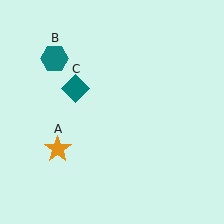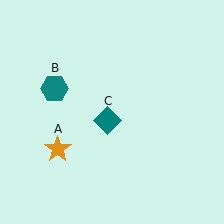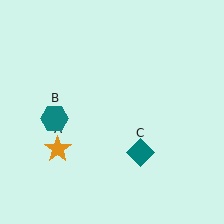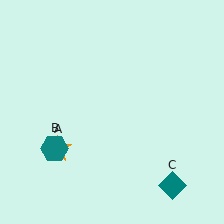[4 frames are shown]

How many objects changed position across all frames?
2 objects changed position: teal hexagon (object B), teal diamond (object C).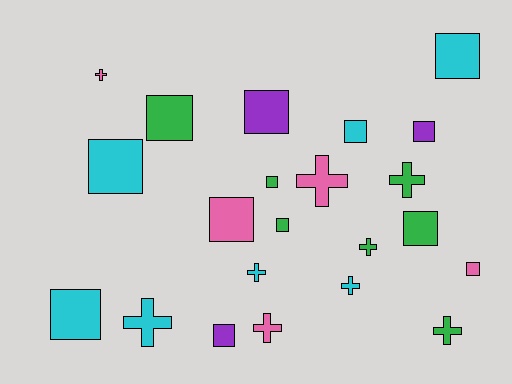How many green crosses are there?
There are 3 green crosses.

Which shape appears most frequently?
Square, with 13 objects.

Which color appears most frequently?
Cyan, with 7 objects.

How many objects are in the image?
There are 22 objects.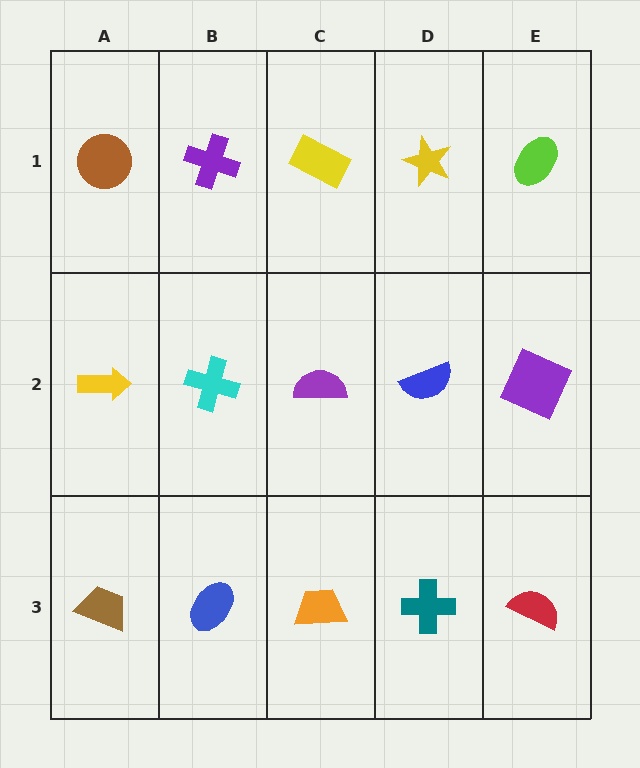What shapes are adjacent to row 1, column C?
A purple semicircle (row 2, column C), a purple cross (row 1, column B), a yellow star (row 1, column D).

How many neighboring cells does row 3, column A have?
2.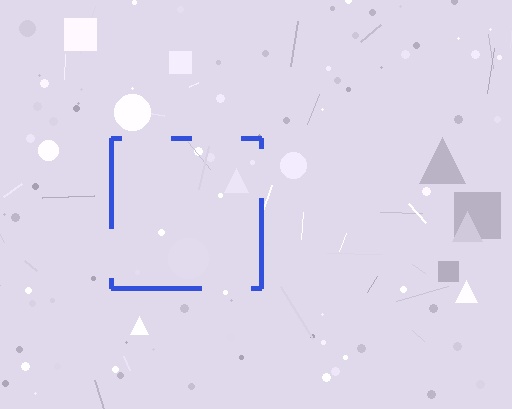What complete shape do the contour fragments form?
The contour fragments form a square.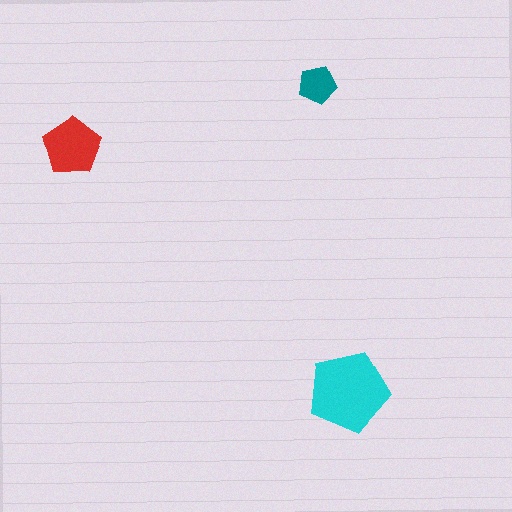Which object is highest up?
The teal pentagon is topmost.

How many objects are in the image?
There are 3 objects in the image.